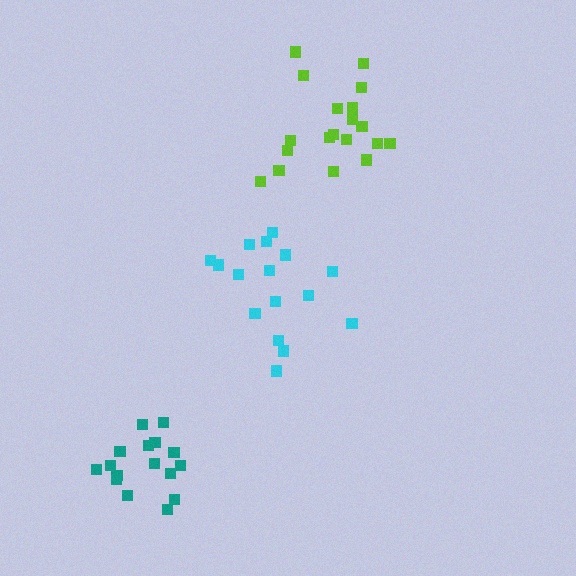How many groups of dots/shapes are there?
There are 3 groups.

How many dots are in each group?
Group 1: 16 dots, Group 2: 19 dots, Group 3: 17 dots (52 total).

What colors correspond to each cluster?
The clusters are colored: cyan, lime, teal.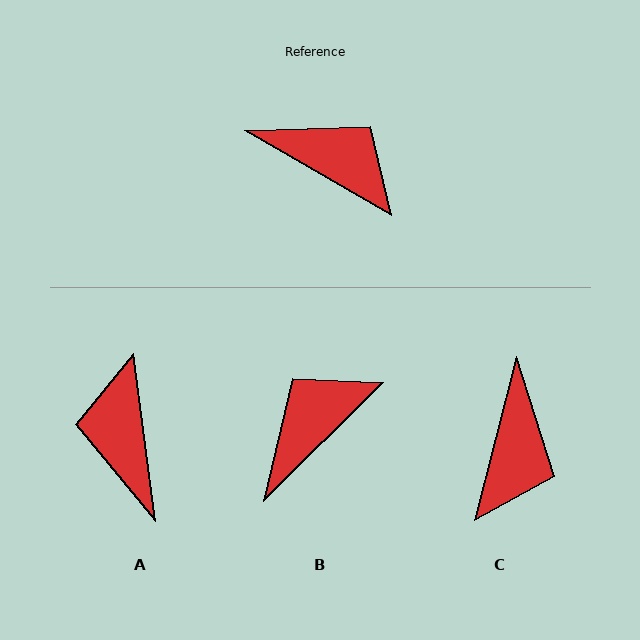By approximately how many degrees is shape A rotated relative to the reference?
Approximately 128 degrees counter-clockwise.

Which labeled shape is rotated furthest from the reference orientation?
A, about 128 degrees away.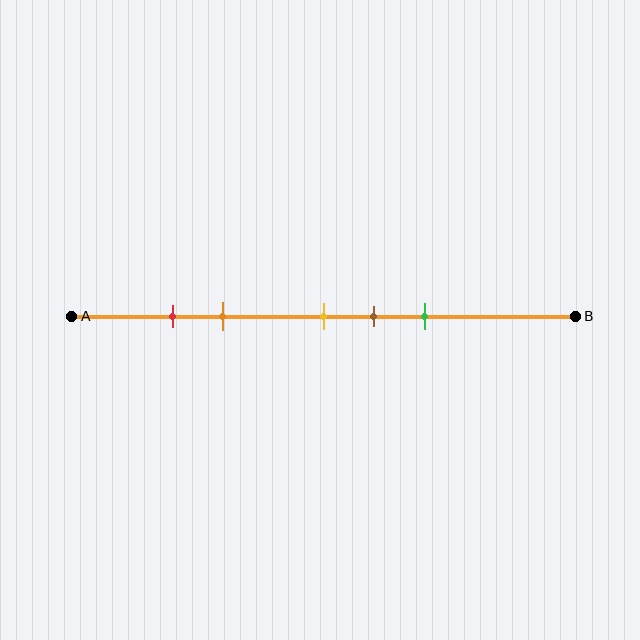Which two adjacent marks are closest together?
The red and orange marks are the closest adjacent pair.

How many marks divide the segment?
There are 5 marks dividing the segment.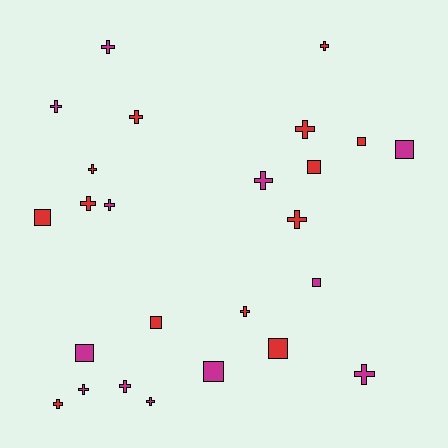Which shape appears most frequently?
Cross, with 16 objects.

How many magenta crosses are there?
There are 8 magenta crosses.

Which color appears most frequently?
Red, with 13 objects.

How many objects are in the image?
There are 25 objects.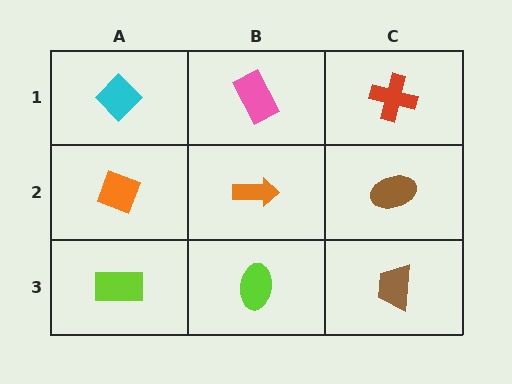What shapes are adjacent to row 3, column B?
An orange arrow (row 2, column B), a lime rectangle (row 3, column A), a brown trapezoid (row 3, column C).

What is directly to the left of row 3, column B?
A lime rectangle.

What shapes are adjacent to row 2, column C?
A red cross (row 1, column C), a brown trapezoid (row 3, column C), an orange arrow (row 2, column B).